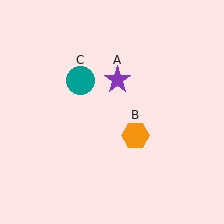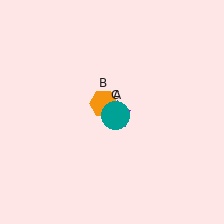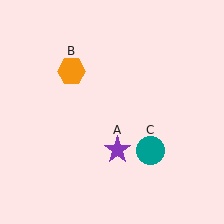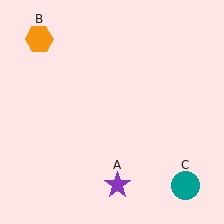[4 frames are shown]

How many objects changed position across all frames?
3 objects changed position: purple star (object A), orange hexagon (object B), teal circle (object C).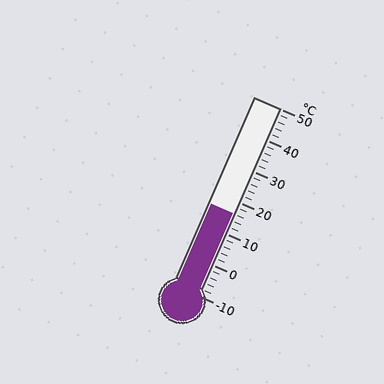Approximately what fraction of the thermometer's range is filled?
The thermometer is filled to approximately 45% of its range.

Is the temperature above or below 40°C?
The temperature is below 40°C.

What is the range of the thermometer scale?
The thermometer scale ranges from -10°C to 50°C.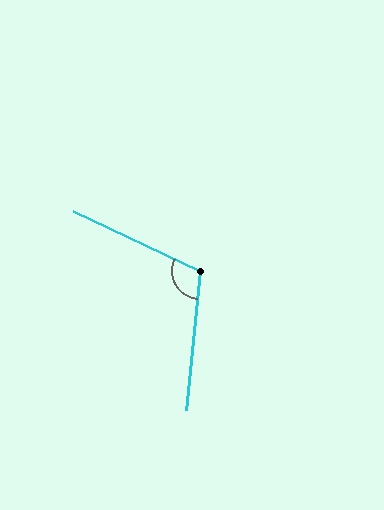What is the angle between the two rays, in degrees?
Approximately 110 degrees.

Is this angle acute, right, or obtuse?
It is obtuse.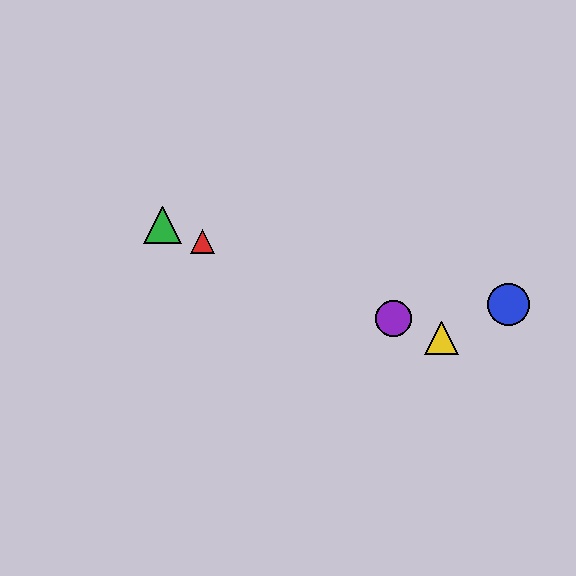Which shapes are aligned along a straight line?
The red triangle, the green triangle, the yellow triangle, the purple circle are aligned along a straight line.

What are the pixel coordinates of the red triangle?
The red triangle is at (203, 241).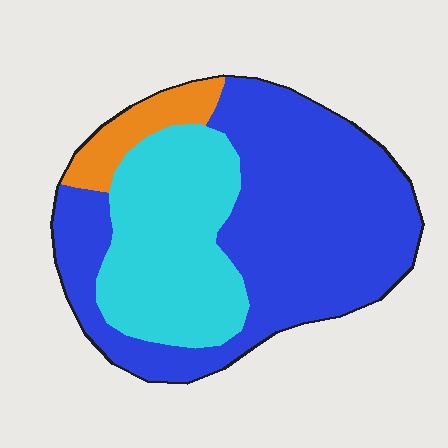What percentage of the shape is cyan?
Cyan covers roughly 30% of the shape.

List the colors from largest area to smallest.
From largest to smallest: blue, cyan, orange.